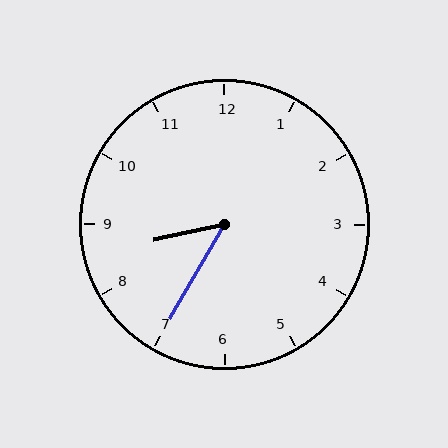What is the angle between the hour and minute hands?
Approximately 48 degrees.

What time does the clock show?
8:35.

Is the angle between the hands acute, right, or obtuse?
It is acute.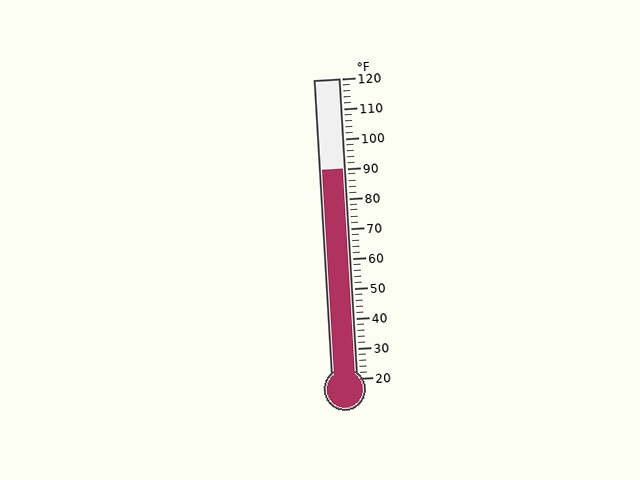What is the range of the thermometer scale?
The thermometer scale ranges from 20°F to 120°F.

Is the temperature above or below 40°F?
The temperature is above 40°F.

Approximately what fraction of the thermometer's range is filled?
The thermometer is filled to approximately 70% of its range.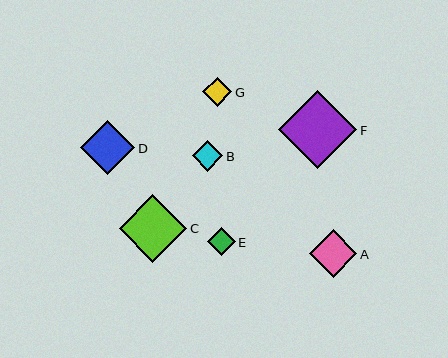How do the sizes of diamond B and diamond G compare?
Diamond B and diamond G are approximately the same size.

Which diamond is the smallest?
Diamond E is the smallest with a size of approximately 28 pixels.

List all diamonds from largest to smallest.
From largest to smallest: F, C, D, A, B, G, E.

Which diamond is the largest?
Diamond F is the largest with a size of approximately 78 pixels.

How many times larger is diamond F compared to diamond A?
Diamond F is approximately 1.7 times the size of diamond A.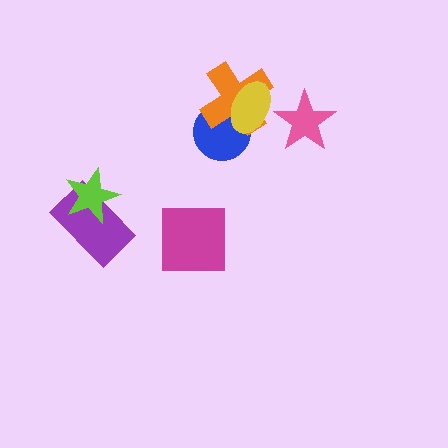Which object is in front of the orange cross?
The yellow ellipse is in front of the orange cross.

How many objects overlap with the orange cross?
2 objects overlap with the orange cross.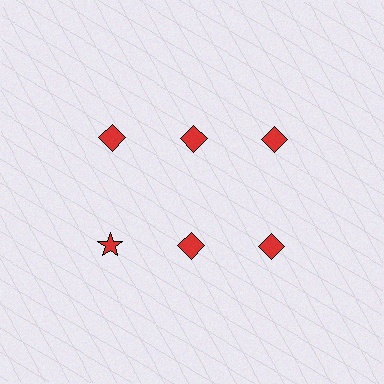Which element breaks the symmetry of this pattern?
The red star in the second row, leftmost column breaks the symmetry. All other shapes are red diamonds.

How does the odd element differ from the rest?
It has a different shape: star instead of diamond.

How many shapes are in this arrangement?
There are 6 shapes arranged in a grid pattern.